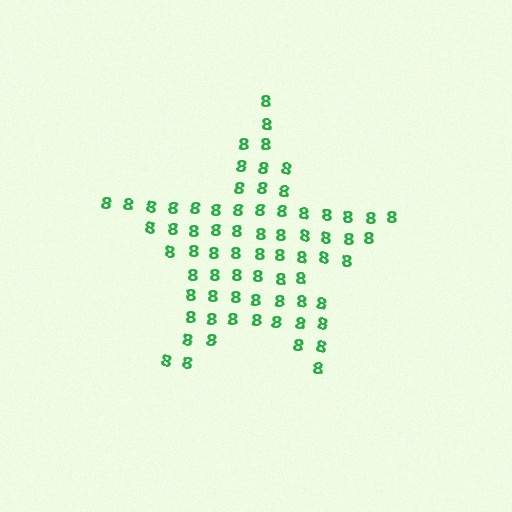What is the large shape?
The large shape is a star.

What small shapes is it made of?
It is made of small digit 8's.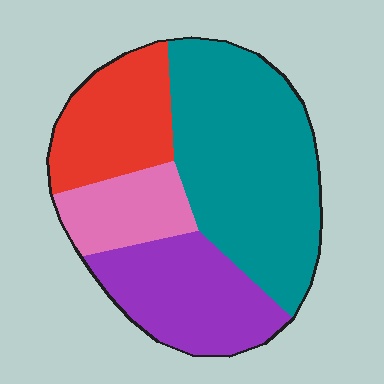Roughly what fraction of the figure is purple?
Purple covers about 25% of the figure.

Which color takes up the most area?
Teal, at roughly 45%.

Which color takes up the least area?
Pink, at roughly 15%.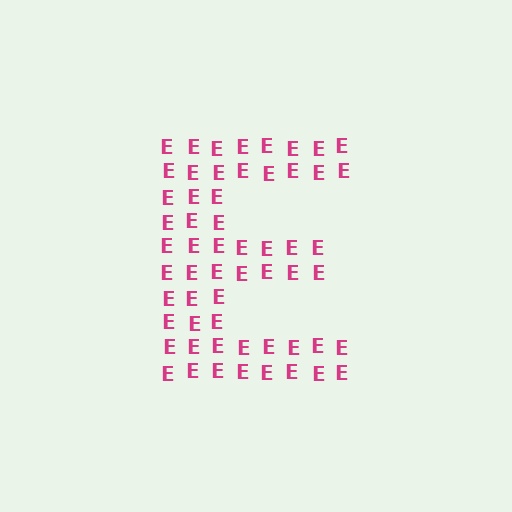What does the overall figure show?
The overall figure shows the letter E.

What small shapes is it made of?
It is made of small letter E's.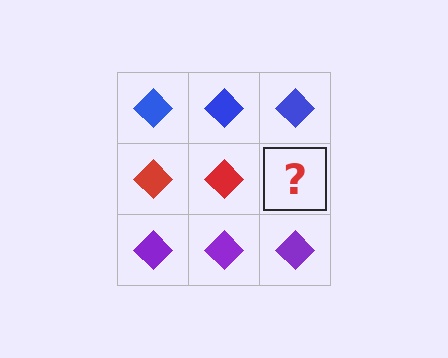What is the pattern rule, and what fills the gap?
The rule is that each row has a consistent color. The gap should be filled with a red diamond.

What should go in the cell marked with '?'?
The missing cell should contain a red diamond.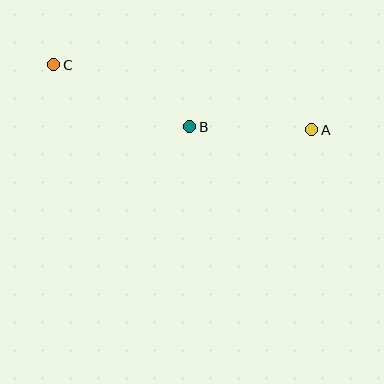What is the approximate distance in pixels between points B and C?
The distance between B and C is approximately 149 pixels.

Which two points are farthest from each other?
Points A and C are farthest from each other.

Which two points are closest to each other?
Points A and B are closest to each other.